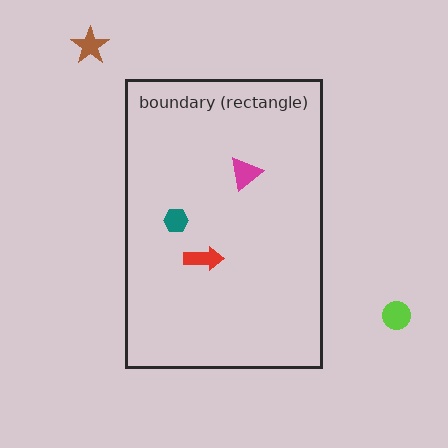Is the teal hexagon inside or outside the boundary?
Inside.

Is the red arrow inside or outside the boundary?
Inside.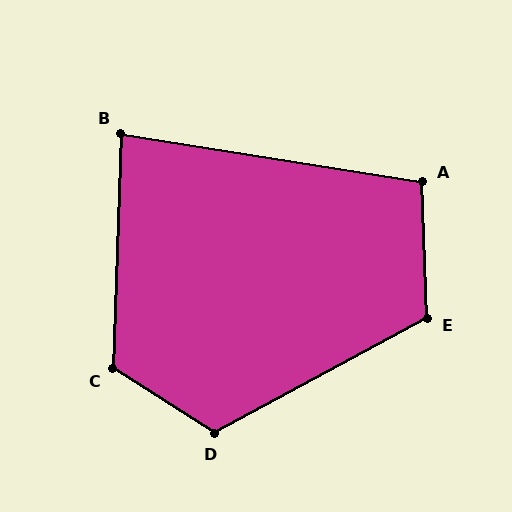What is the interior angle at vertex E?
Approximately 116 degrees (obtuse).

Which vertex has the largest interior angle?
C, at approximately 121 degrees.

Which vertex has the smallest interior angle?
B, at approximately 83 degrees.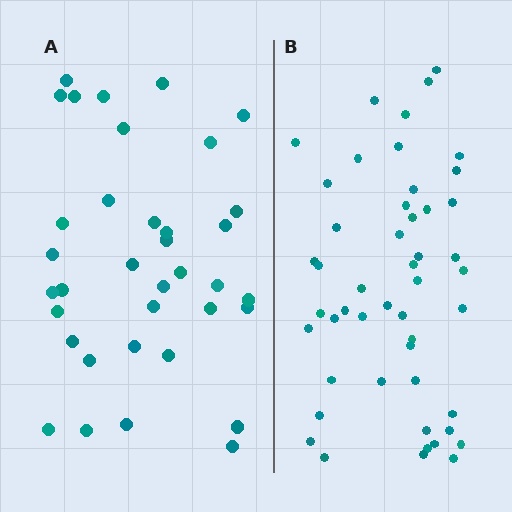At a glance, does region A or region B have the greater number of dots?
Region B (the right region) has more dots.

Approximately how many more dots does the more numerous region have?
Region B has approximately 15 more dots than region A.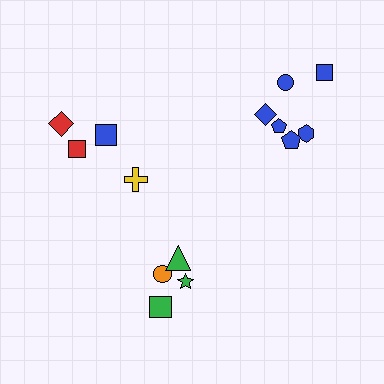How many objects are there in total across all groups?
There are 14 objects.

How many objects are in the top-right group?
There are 6 objects.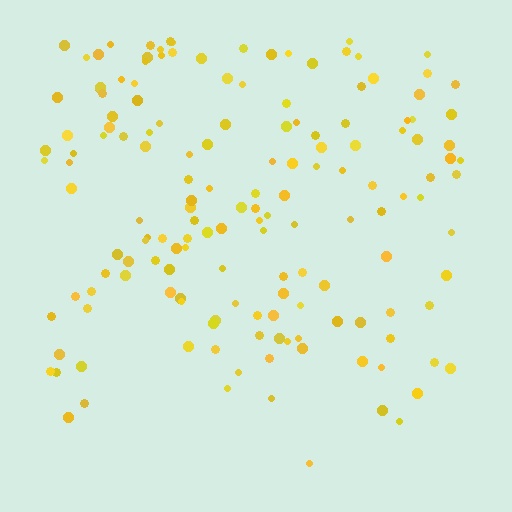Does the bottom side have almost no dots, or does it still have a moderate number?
Still a moderate number, just noticeably fewer than the top.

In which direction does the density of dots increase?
From bottom to top, with the top side densest.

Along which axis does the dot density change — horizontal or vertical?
Vertical.